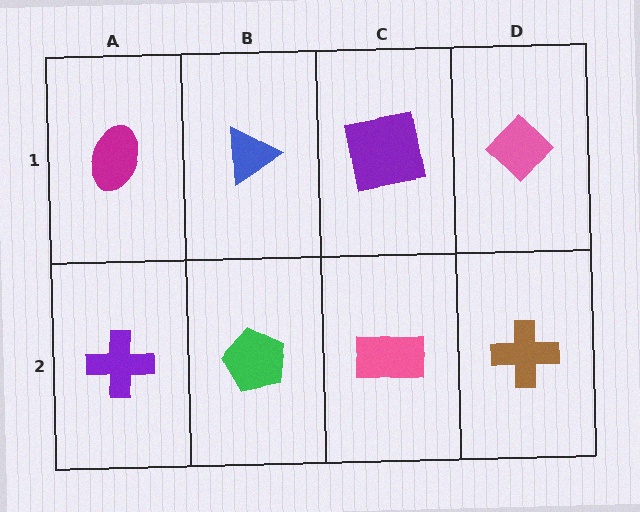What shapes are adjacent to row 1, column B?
A green pentagon (row 2, column B), a magenta ellipse (row 1, column A), a purple square (row 1, column C).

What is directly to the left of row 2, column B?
A purple cross.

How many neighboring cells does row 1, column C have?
3.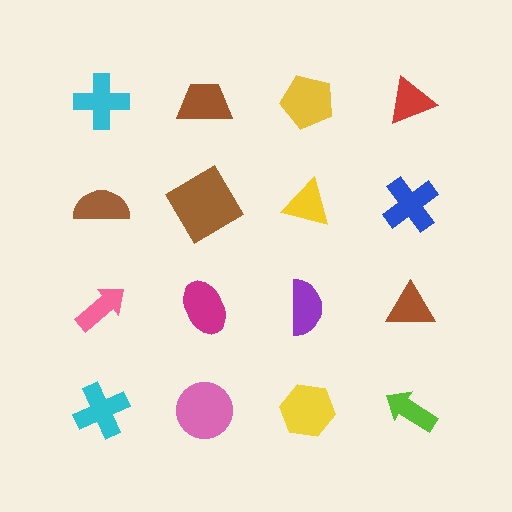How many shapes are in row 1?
4 shapes.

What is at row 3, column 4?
A brown triangle.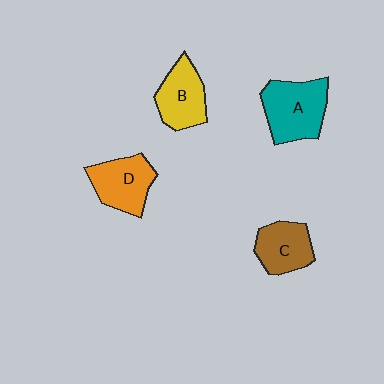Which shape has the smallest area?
Shape C (brown).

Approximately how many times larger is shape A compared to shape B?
Approximately 1.3 times.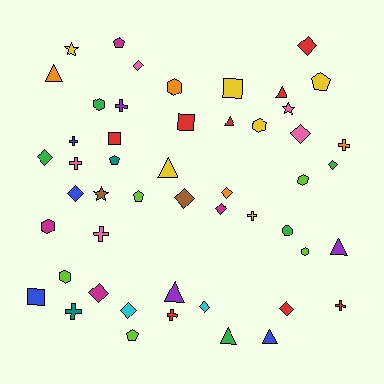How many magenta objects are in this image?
There are 4 magenta objects.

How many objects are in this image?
There are 50 objects.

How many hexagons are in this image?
There are 7 hexagons.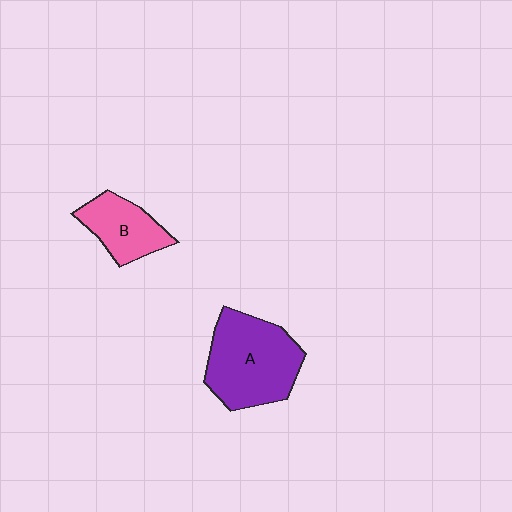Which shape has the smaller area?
Shape B (pink).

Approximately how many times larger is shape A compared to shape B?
Approximately 1.8 times.